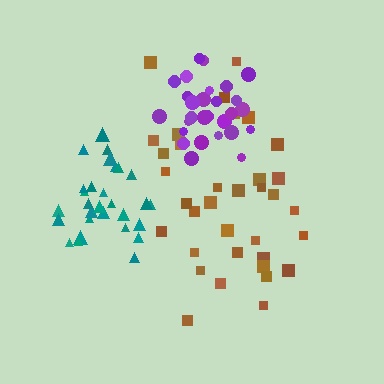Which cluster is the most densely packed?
Purple.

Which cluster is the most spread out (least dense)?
Brown.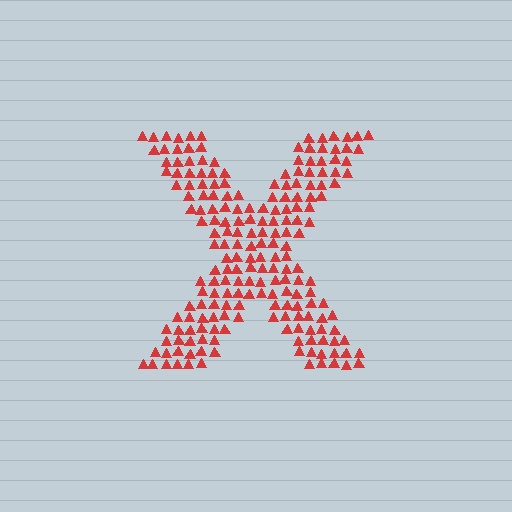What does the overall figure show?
The overall figure shows the letter X.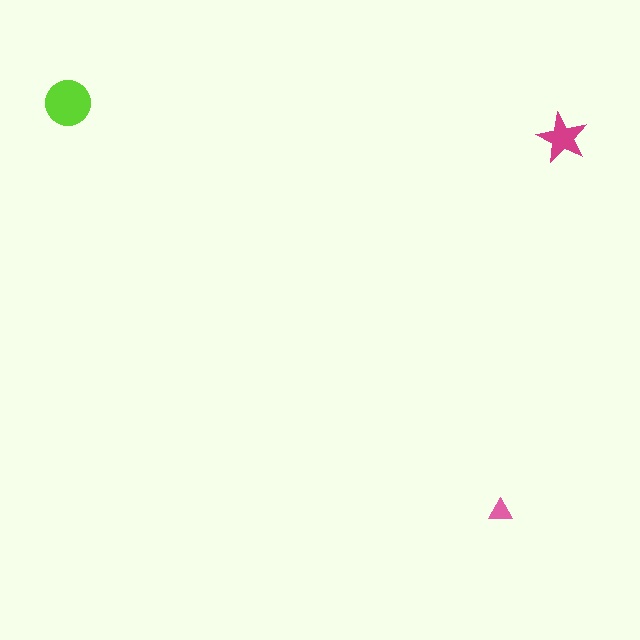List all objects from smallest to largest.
The pink triangle, the magenta star, the lime circle.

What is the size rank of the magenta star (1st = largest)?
2nd.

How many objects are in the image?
There are 3 objects in the image.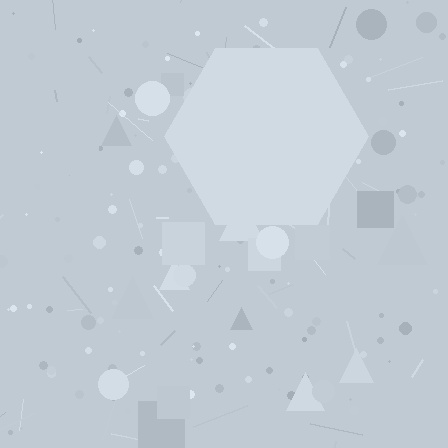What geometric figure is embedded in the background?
A hexagon is embedded in the background.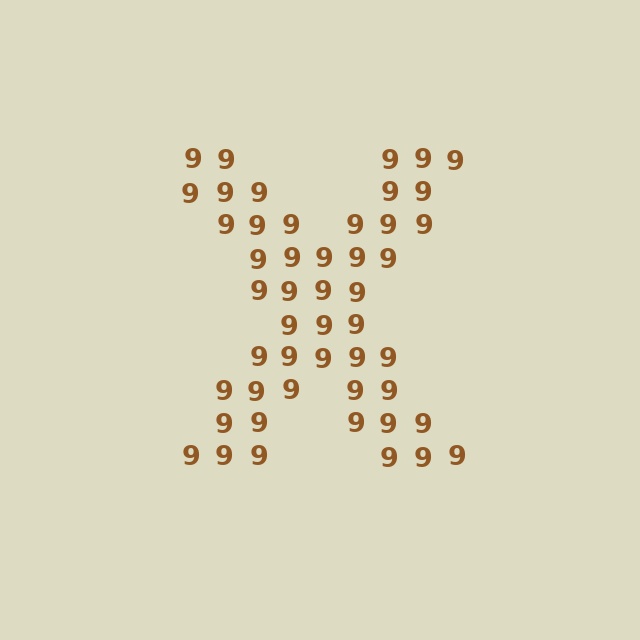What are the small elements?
The small elements are digit 9's.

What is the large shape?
The large shape is the letter X.